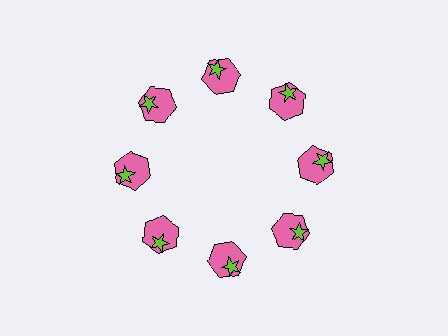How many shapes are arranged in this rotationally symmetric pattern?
There are 16 shapes, arranged in 8 groups of 2.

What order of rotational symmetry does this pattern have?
This pattern has 8-fold rotational symmetry.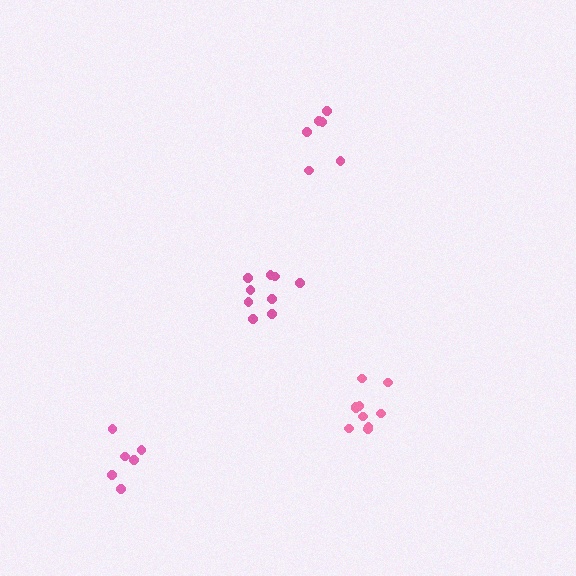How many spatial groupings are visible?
There are 4 spatial groupings.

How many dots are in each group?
Group 1: 10 dots, Group 2: 9 dots, Group 3: 6 dots, Group 4: 6 dots (31 total).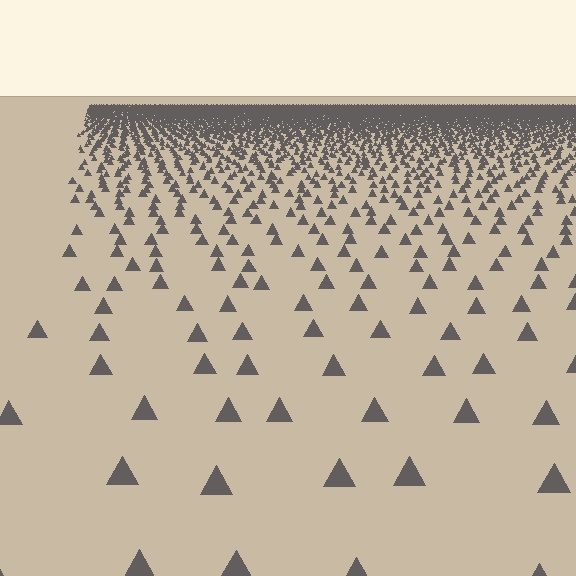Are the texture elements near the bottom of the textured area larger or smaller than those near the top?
Larger. Near the bottom, elements are closer to the viewer and appear at a bigger on-screen size.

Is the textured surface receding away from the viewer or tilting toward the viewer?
The surface is receding away from the viewer. Texture elements get smaller and denser toward the top.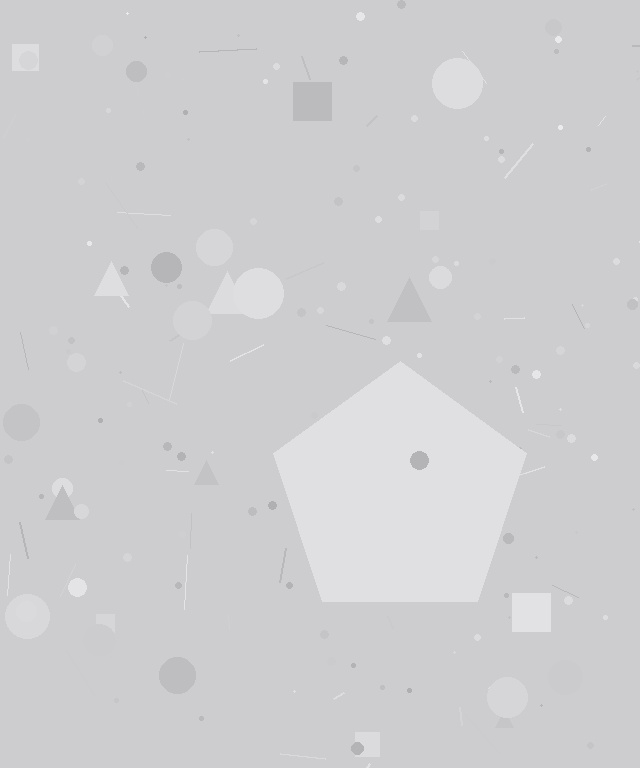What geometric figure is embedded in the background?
A pentagon is embedded in the background.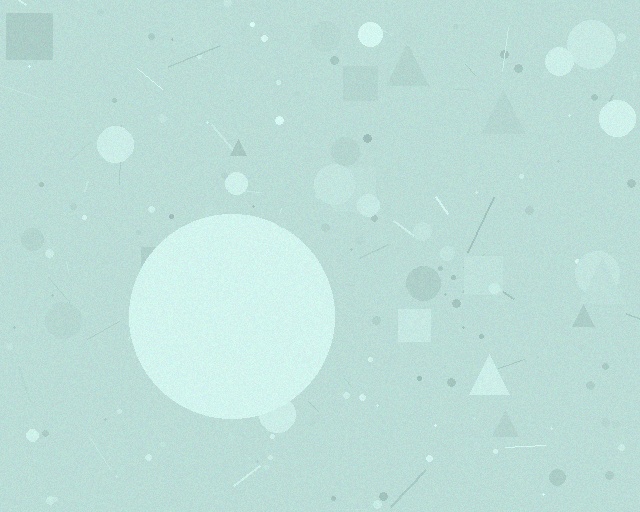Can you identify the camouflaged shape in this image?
The camouflaged shape is a circle.